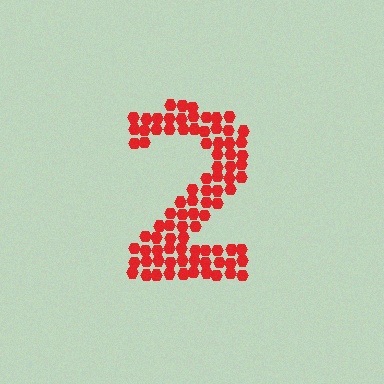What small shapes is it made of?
It is made of small hexagons.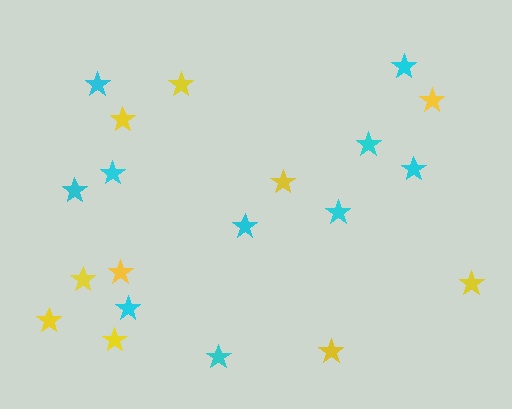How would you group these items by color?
There are 2 groups: one group of cyan stars (10) and one group of yellow stars (10).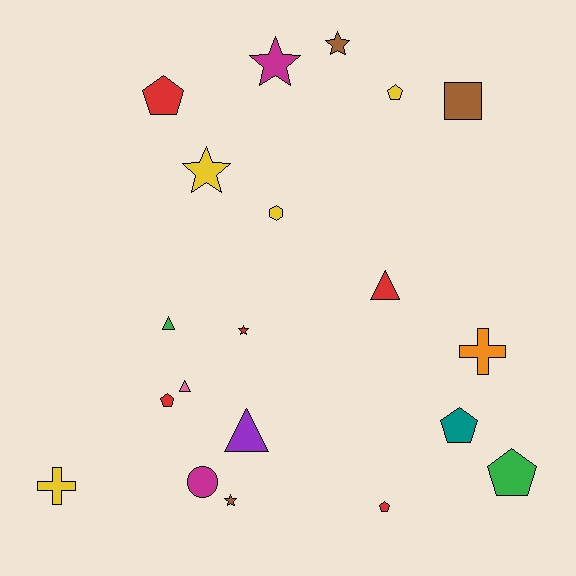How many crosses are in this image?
There are 2 crosses.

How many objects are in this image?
There are 20 objects.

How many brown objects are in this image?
There are 3 brown objects.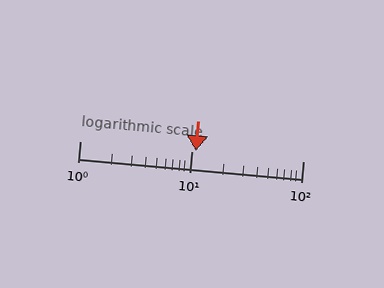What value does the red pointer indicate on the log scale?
The pointer indicates approximately 11.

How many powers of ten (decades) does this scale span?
The scale spans 2 decades, from 1 to 100.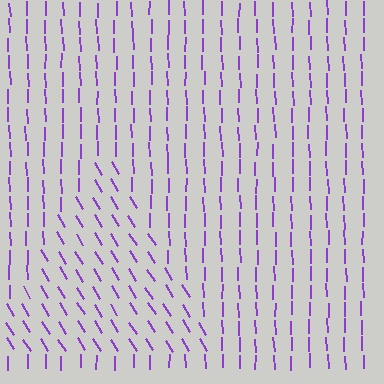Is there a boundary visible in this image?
Yes, there is a texture boundary formed by a change in line orientation.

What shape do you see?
I see a triangle.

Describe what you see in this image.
The image is filled with small purple line segments. A triangle region in the image has lines oriented differently from the surrounding lines, creating a visible texture boundary.